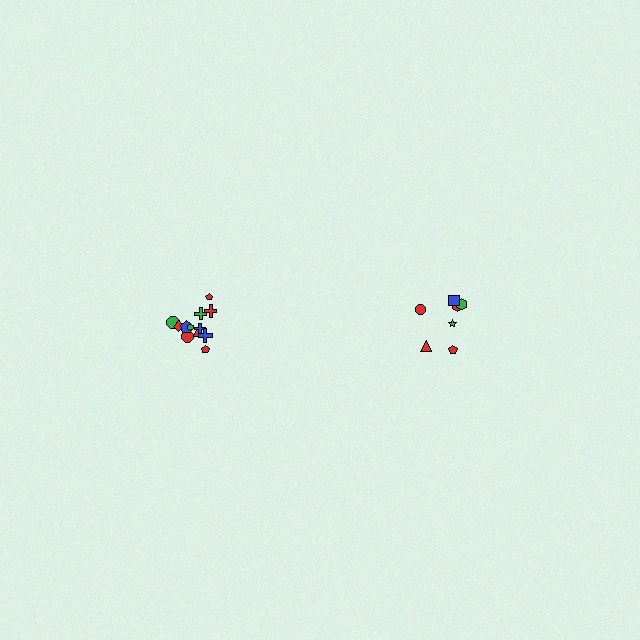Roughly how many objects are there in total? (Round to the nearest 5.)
Roughly 20 objects in total.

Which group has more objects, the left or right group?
The left group.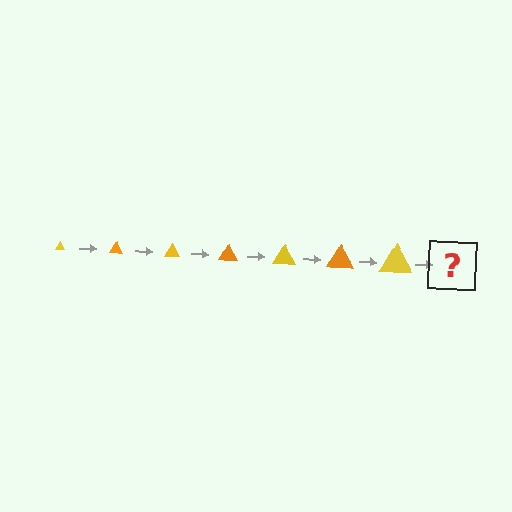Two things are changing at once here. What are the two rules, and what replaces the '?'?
The two rules are that the triangle grows larger each step and the color cycles through yellow and orange. The '?' should be an orange triangle, larger than the previous one.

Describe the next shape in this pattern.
It should be an orange triangle, larger than the previous one.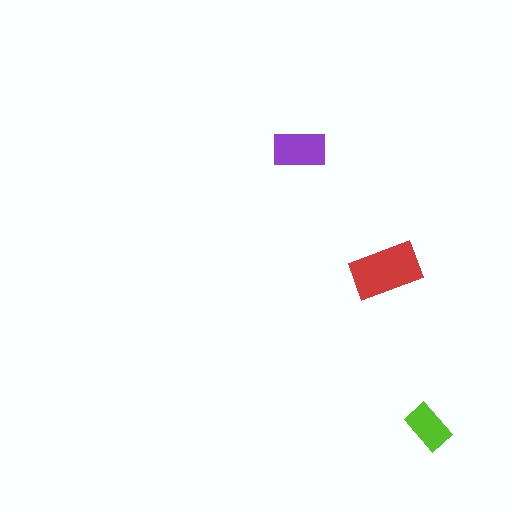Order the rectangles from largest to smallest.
the red one, the purple one, the lime one.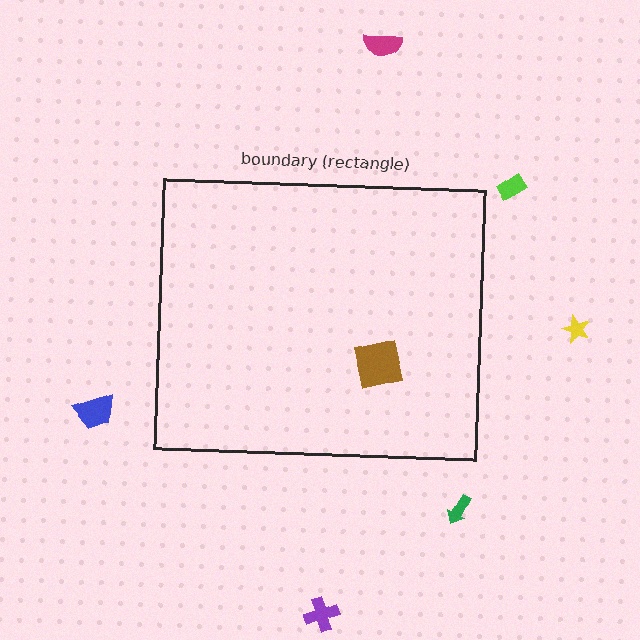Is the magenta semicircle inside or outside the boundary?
Outside.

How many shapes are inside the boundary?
1 inside, 6 outside.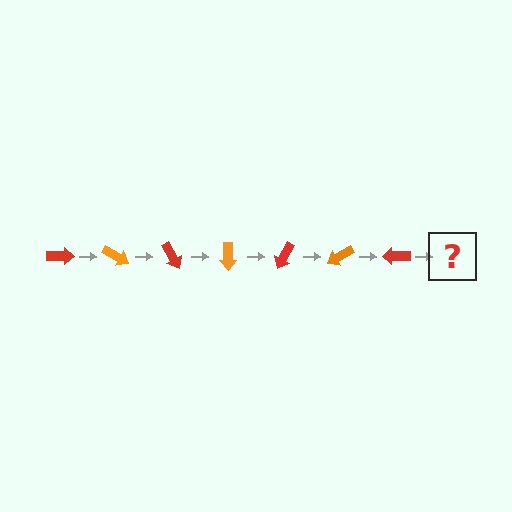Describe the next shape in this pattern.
It should be an orange arrow, rotated 210 degrees from the start.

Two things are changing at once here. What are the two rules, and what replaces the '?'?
The two rules are that it rotates 30 degrees each step and the color cycles through red and orange. The '?' should be an orange arrow, rotated 210 degrees from the start.